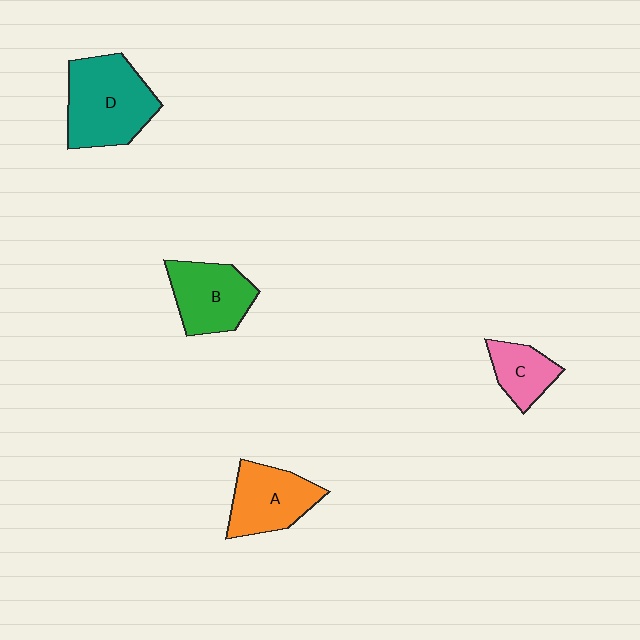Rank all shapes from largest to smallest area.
From largest to smallest: D (teal), B (green), A (orange), C (pink).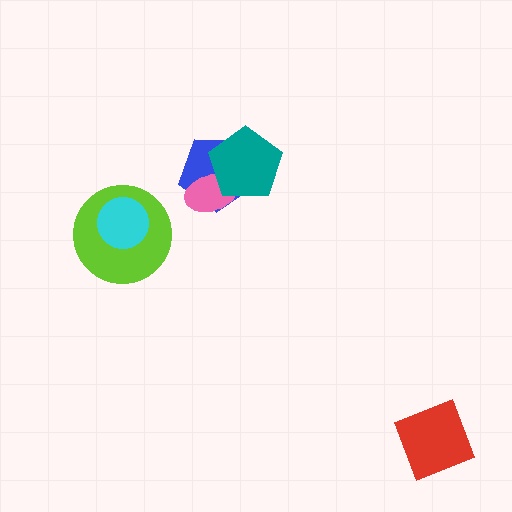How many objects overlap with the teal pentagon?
2 objects overlap with the teal pentagon.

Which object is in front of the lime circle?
The cyan circle is in front of the lime circle.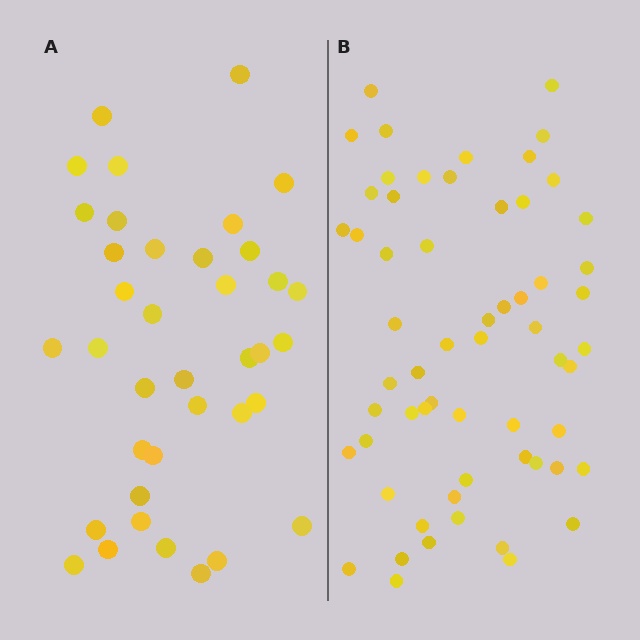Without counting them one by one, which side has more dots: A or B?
Region B (the right region) has more dots.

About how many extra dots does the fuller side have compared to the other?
Region B has approximately 20 more dots than region A.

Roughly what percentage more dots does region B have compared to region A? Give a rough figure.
About 60% more.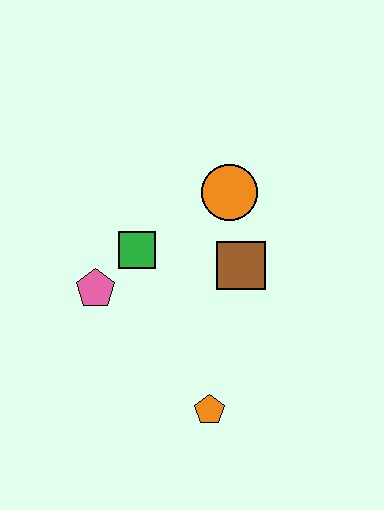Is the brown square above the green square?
No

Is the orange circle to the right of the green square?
Yes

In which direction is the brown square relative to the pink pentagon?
The brown square is to the right of the pink pentagon.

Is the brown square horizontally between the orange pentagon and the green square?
No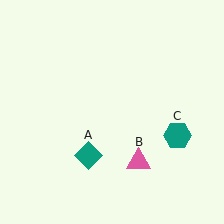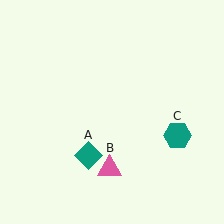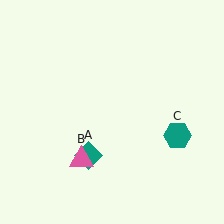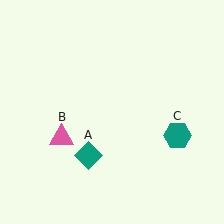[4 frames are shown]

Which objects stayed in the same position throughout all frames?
Teal diamond (object A) and teal hexagon (object C) remained stationary.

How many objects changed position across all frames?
1 object changed position: pink triangle (object B).